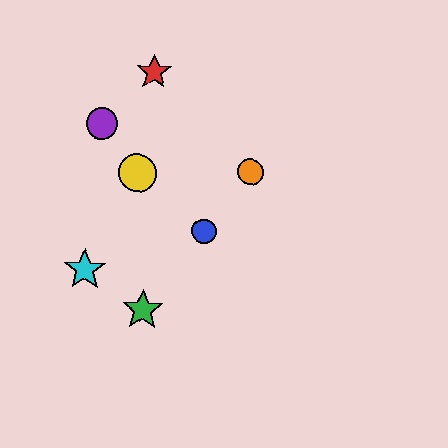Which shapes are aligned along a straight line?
The blue circle, the green star, the orange circle are aligned along a straight line.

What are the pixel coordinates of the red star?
The red star is at (154, 72).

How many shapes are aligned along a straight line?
3 shapes (the blue circle, the green star, the orange circle) are aligned along a straight line.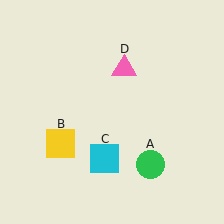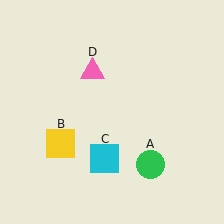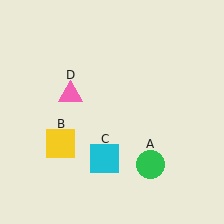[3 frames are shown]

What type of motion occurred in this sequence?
The pink triangle (object D) rotated counterclockwise around the center of the scene.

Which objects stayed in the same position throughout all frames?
Green circle (object A) and yellow square (object B) and cyan square (object C) remained stationary.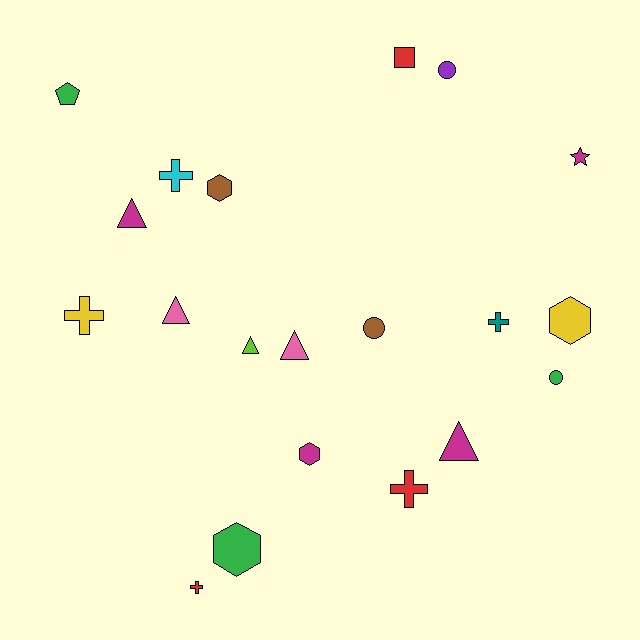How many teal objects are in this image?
There is 1 teal object.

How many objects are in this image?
There are 20 objects.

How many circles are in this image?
There are 3 circles.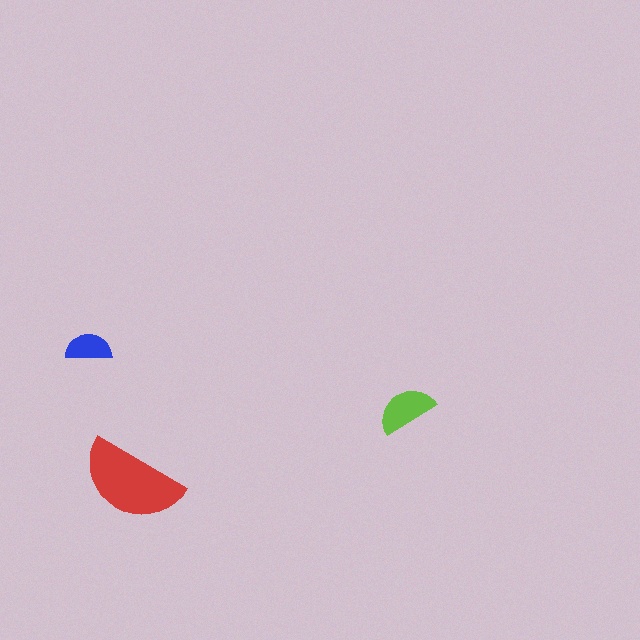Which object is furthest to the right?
The lime semicircle is rightmost.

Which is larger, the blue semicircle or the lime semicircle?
The lime one.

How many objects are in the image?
There are 3 objects in the image.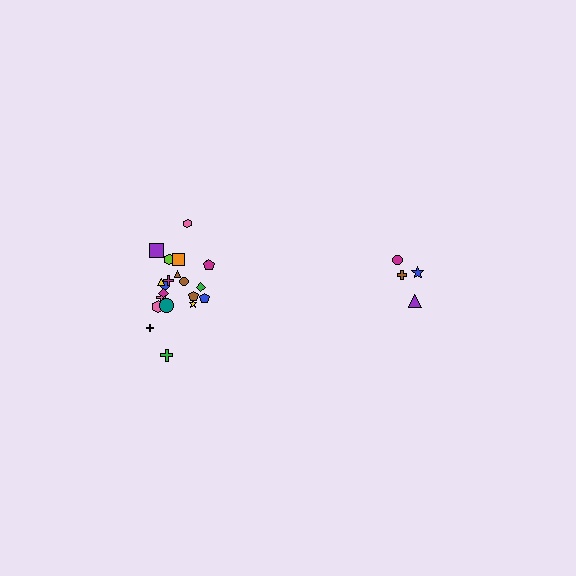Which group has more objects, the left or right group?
The left group.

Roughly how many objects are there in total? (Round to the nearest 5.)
Roughly 25 objects in total.